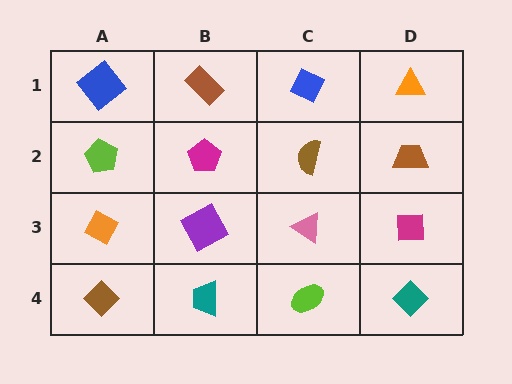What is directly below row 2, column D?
A magenta square.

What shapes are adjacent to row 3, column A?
A lime pentagon (row 2, column A), a brown diamond (row 4, column A), a purple square (row 3, column B).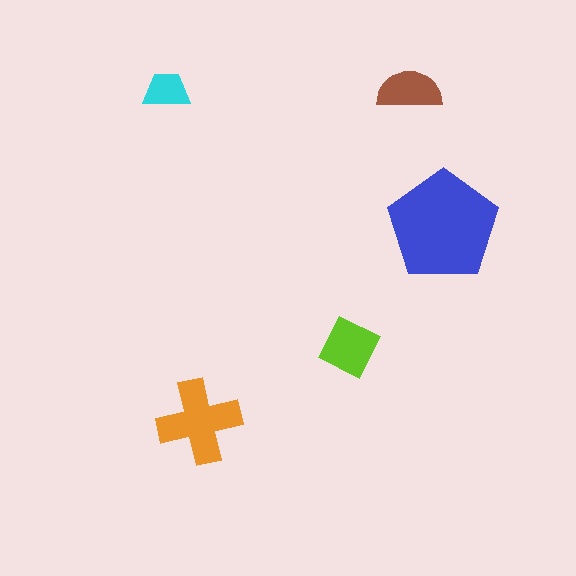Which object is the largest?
The blue pentagon.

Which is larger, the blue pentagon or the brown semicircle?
The blue pentagon.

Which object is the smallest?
The cyan trapezoid.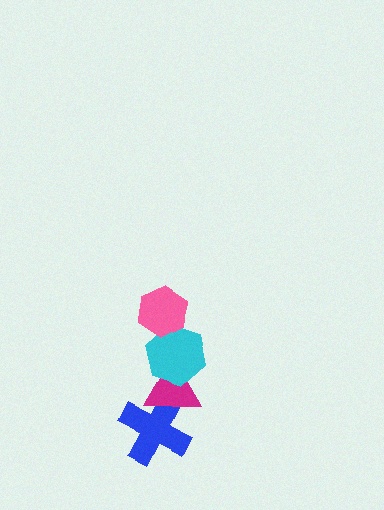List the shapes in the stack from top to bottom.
From top to bottom: the pink hexagon, the cyan hexagon, the magenta triangle, the blue cross.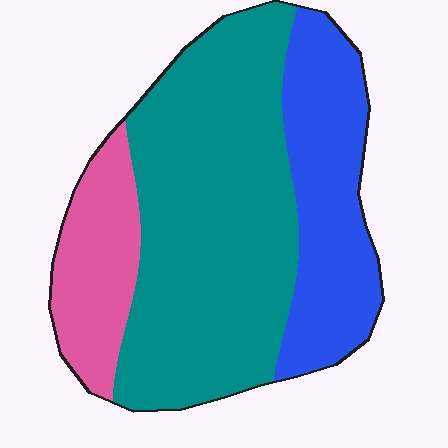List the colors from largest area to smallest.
From largest to smallest: teal, blue, pink.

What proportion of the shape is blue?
Blue covers around 25% of the shape.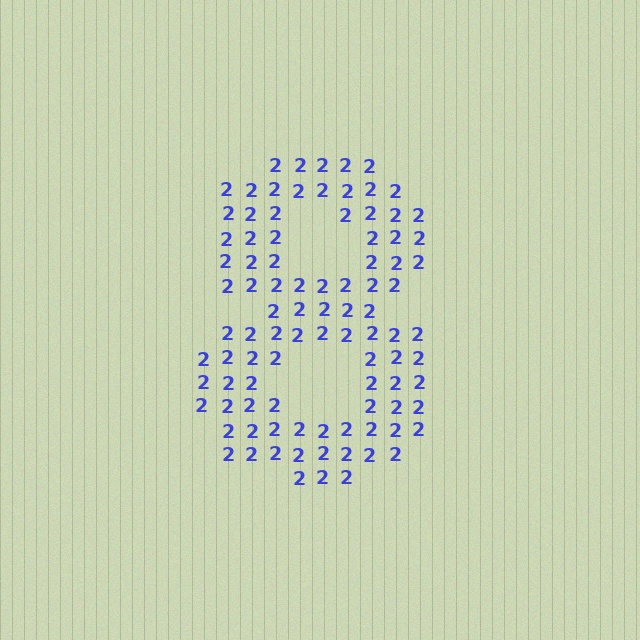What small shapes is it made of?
It is made of small digit 2's.